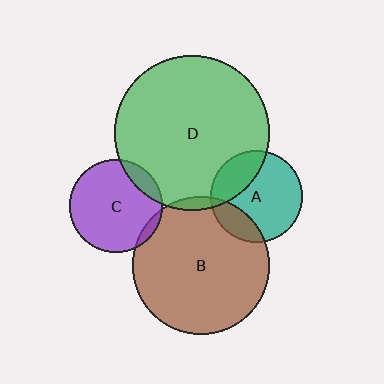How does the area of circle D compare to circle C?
Approximately 2.7 times.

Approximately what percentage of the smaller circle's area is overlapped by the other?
Approximately 5%.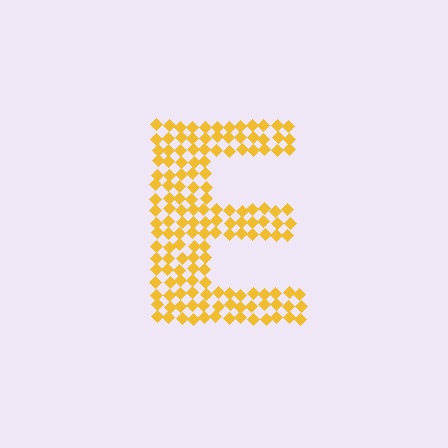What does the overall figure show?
The overall figure shows the letter E.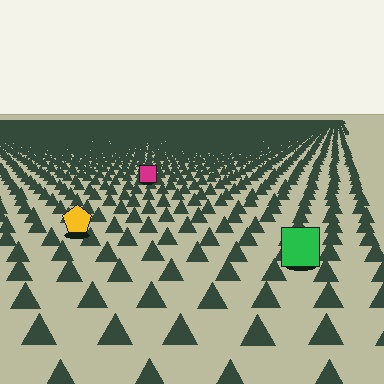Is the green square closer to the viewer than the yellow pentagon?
Yes. The green square is closer — you can tell from the texture gradient: the ground texture is coarser near it.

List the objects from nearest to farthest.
From nearest to farthest: the green square, the yellow pentagon, the magenta square.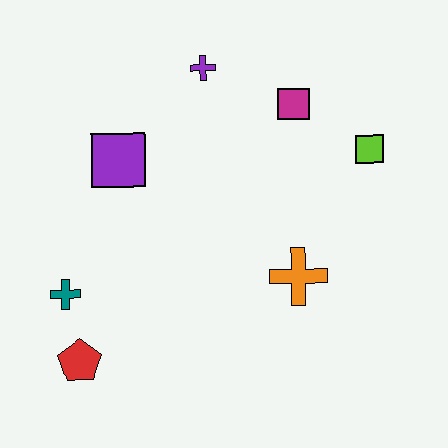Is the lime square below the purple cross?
Yes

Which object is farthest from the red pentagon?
The lime square is farthest from the red pentagon.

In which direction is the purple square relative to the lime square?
The purple square is to the left of the lime square.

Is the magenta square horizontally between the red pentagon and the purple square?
No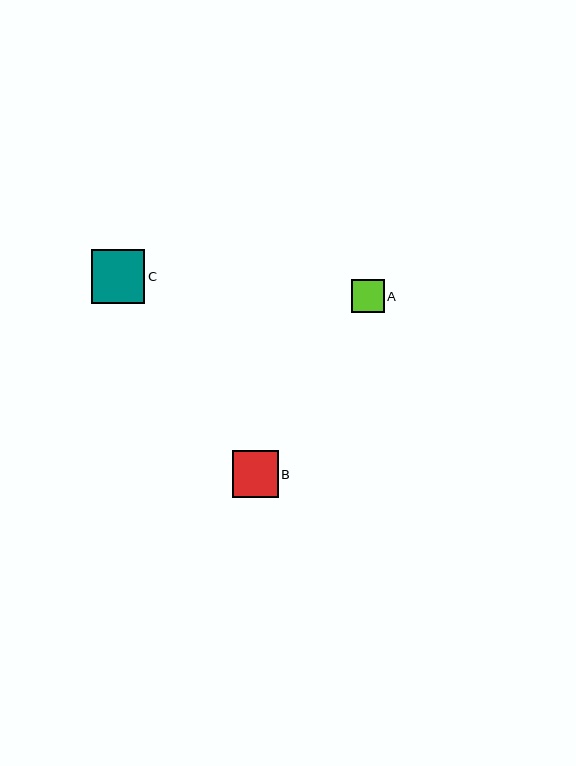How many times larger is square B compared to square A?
Square B is approximately 1.4 times the size of square A.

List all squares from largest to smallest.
From largest to smallest: C, B, A.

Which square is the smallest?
Square A is the smallest with a size of approximately 33 pixels.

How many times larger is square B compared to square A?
Square B is approximately 1.4 times the size of square A.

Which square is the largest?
Square C is the largest with a size of approximately 54 pixels.